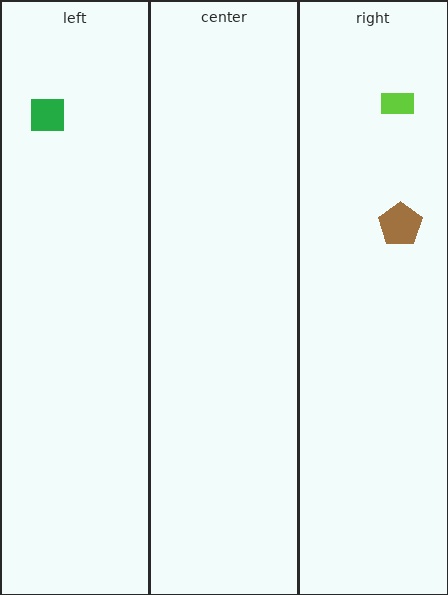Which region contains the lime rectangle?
The right region.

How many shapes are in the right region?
2.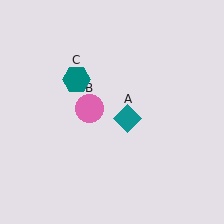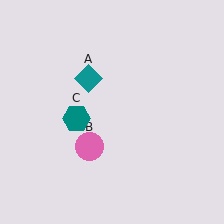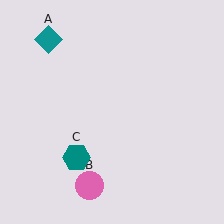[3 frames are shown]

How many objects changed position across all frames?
3 objects changed position: teal diamond (object A), pink circle (object B), teal hexagon (object C).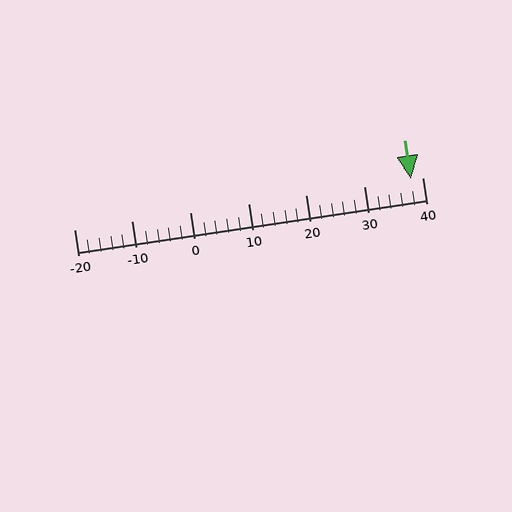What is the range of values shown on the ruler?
The ruler shows values from -20 to 40.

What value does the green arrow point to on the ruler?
The green arrow points to approximately 38.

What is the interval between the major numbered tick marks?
The major tick marks are spaced 10 units apart.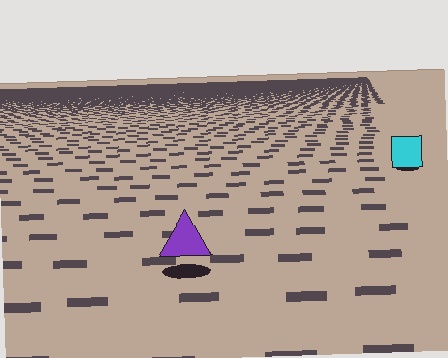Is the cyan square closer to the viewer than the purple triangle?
No. The purple triangle is closer — you can tell from the texture gradient: the ground texture is coarser near it.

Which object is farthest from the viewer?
The cyan square is farthest from the viewer. It appears smaller and the ground texture around it is denser.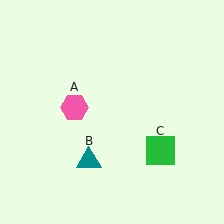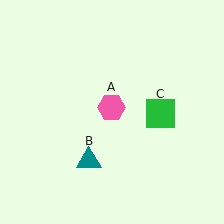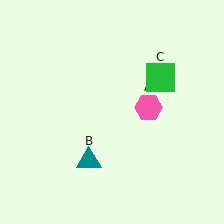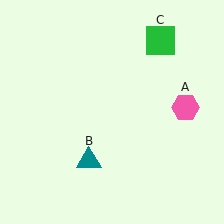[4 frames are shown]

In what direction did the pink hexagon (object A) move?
The pink hexagon (object A) moved right.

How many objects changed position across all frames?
2 objects changed position: pink hexagon (object A), green square (object C).